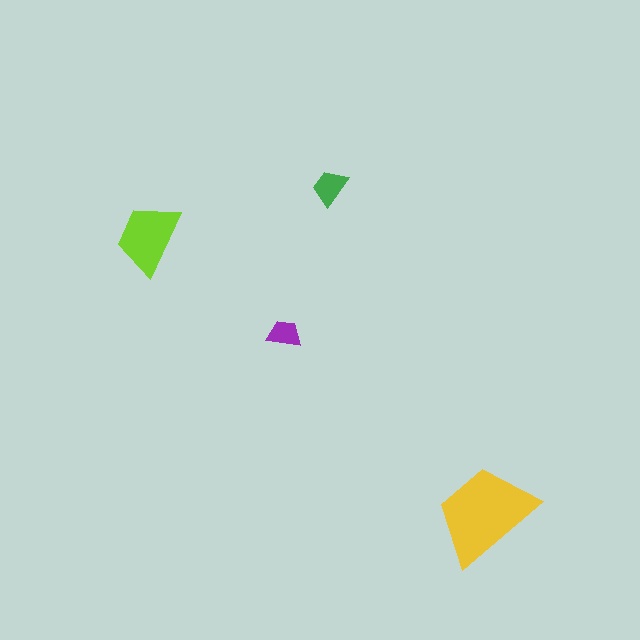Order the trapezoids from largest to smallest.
the yellow one, the lime one, the green one, the purple one.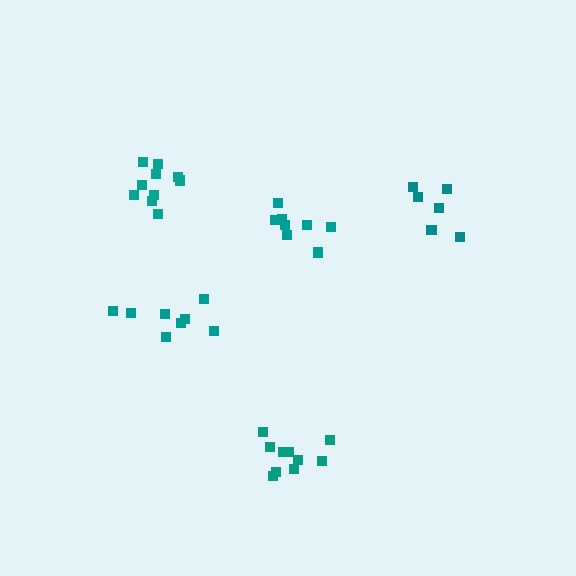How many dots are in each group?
Group 1: 8 dots, Group 2: 8 dots, Group 3: 6 dots, Group 4: 10 dots, Group 5: 10 dots (42 total).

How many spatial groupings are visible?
There are 5 spatial groupings.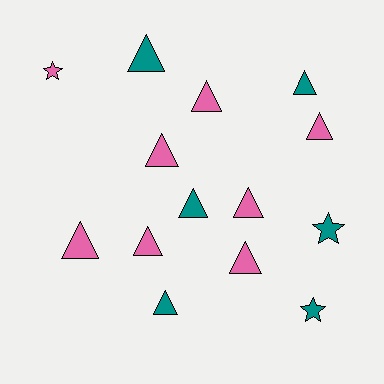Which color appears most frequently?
Pink, with 8 objects.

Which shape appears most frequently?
Triangle, with 11 objects.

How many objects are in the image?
There are 14 objects.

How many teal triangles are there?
There are 4 teal triangles.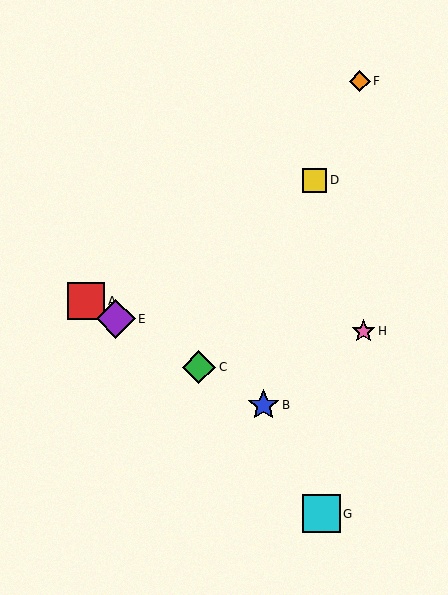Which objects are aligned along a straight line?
Objects A, B, C, E are aligned along a straight line.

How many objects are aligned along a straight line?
4 objects (A, B, C, E) are aligned along a straight line.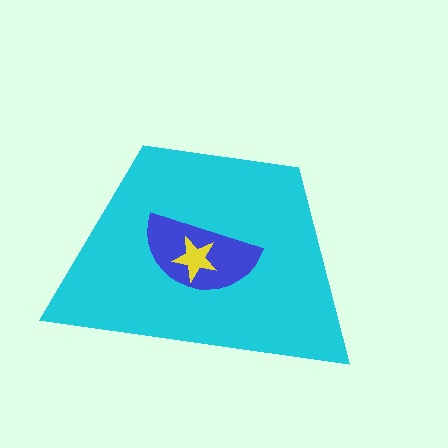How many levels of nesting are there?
3.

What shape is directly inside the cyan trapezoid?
The blue semicircle.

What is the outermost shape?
The cyan trapezoid.